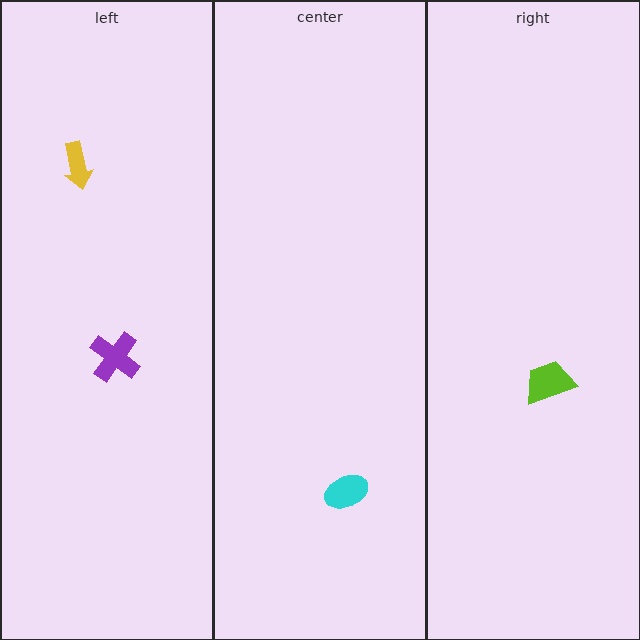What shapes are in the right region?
The lime trapezoid.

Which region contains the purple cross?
The left region.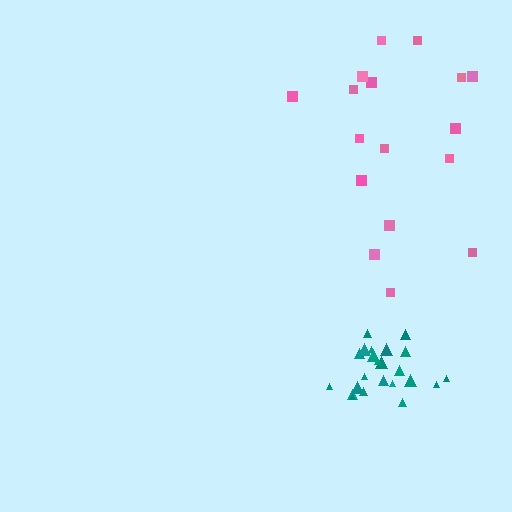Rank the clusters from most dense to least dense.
teal, pink.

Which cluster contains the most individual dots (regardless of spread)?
Teal (24).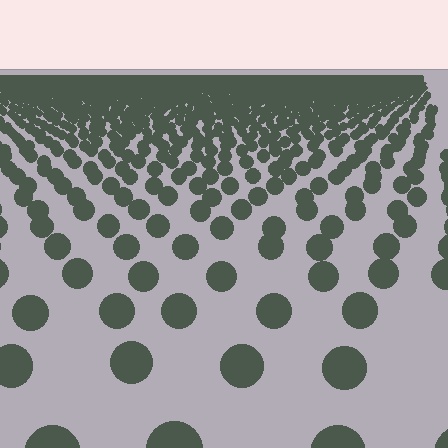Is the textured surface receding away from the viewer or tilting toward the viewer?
The surface is receding away from the viewer. Texture elements get smaller and denser toward the top.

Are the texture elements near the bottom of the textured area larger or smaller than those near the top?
Larger. Near the bottom, elements are closer to the viewer and appear at a bigger on-screen size.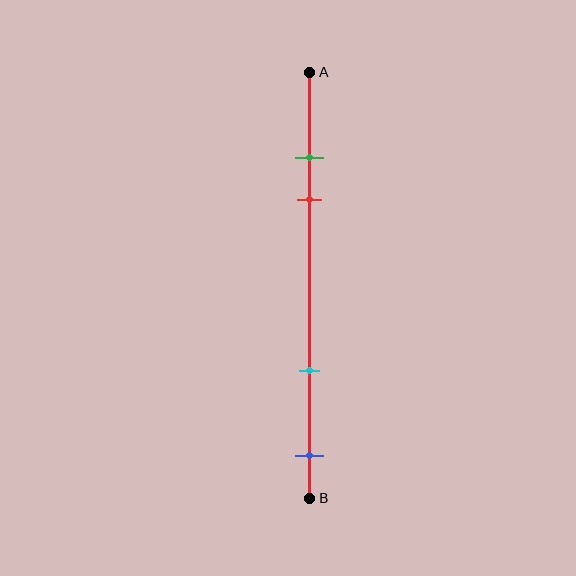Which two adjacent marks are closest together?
The green and red marks are the closest adjacent pair.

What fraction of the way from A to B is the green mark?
The green mark is approximately 20% (0.2) of the way from A to B.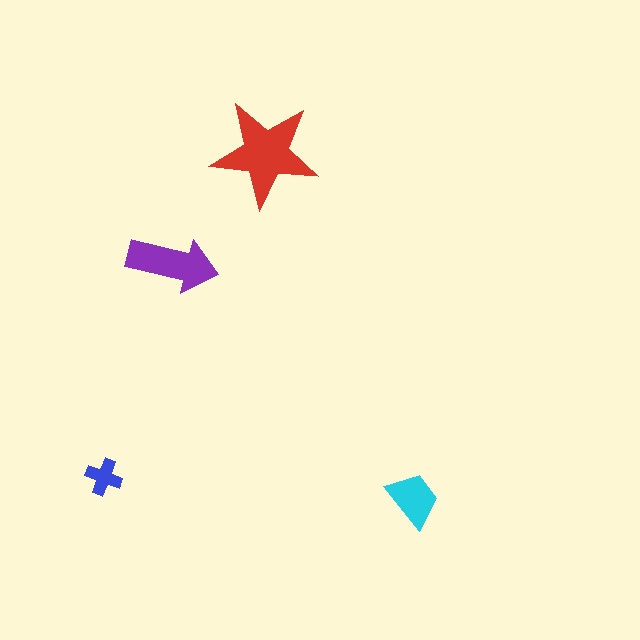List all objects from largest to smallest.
The red star, the purple arrow, the cyan trapezoid, the blue cross.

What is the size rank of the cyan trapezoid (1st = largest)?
3rd.